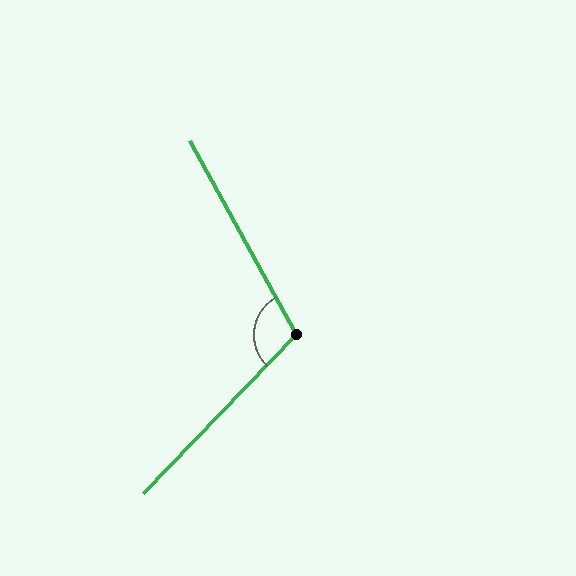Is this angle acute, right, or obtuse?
It is obtuse.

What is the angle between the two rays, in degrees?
Approximately 107 degrees.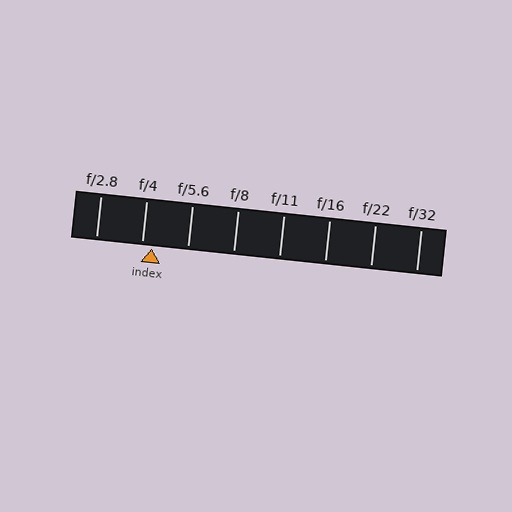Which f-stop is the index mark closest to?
The index mark is closest to f/4.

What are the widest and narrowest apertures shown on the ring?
The widest aperture shown is f/2.8 and the narrowest is f/32.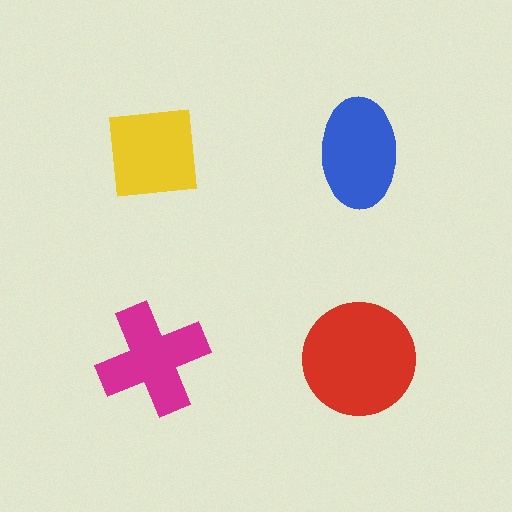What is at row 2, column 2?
A red circle.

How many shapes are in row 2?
2 shapes.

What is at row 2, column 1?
A magenta cross.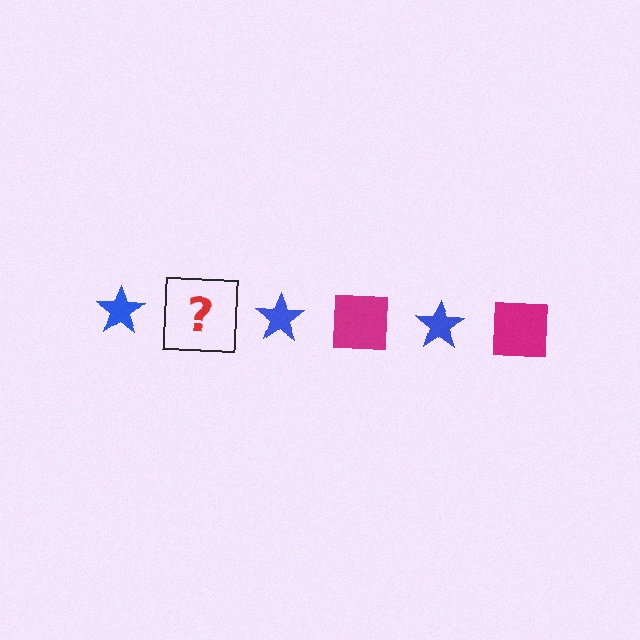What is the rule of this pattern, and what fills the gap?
The rule is that the pattern alternates between blue star and magenta square. The gap should be filled with a magenta square.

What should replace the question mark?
The question mark should be replaced with a magenta square.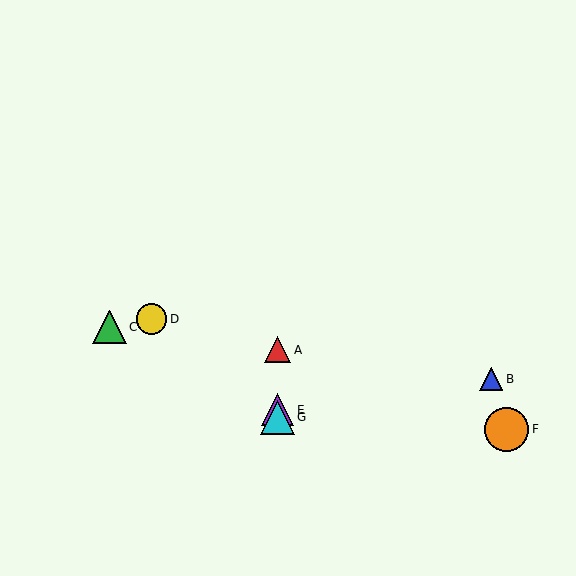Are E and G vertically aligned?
Yes, both are at x≈278.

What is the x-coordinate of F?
Object F is at x≈507.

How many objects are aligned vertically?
3 objects (A, E, G) are aligned vertically.